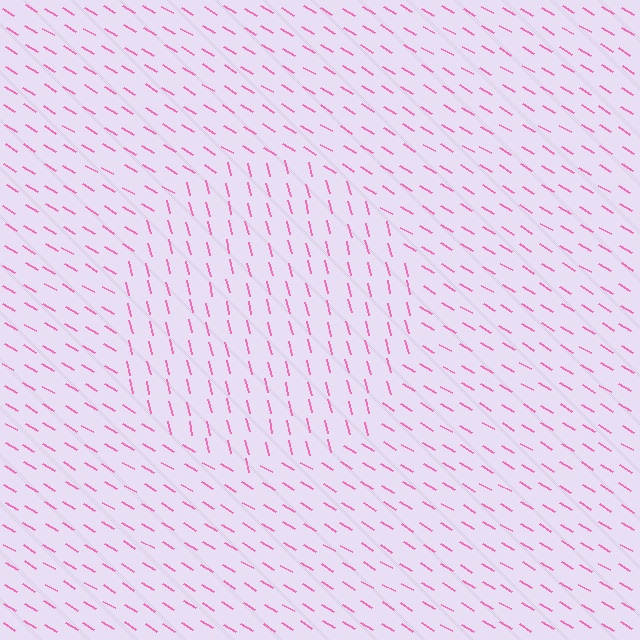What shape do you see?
I see a circle.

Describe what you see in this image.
The image is filled with small pink line segments. A circle region in the image has lines oriented differently from the surrounding lines, creating a visible texture boundary.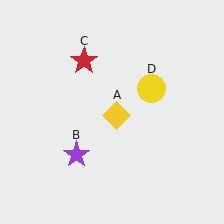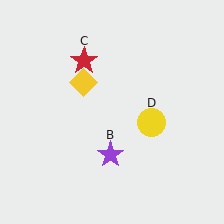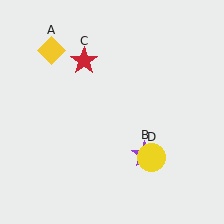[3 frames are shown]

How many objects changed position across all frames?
3 objects changed position: yellow diamond (object A), purple star (object B), yellow circle (object D).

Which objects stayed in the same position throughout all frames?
Red star (object C) remained stationary.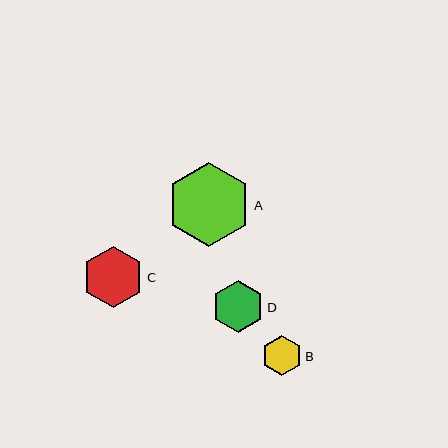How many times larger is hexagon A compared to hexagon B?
Hexagon A is approximately 2.1 times the size of hexagon B.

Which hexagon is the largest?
Hexagon A is the largest with a size of approximately 84 pixels.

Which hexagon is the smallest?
Hexagon B is the smallest with a size of approximately 40 pixels.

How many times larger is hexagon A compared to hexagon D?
Hexagon A is approximately 1.6 times the size of hexagon D.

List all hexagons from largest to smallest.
From largest to smallest: A, C, D, B.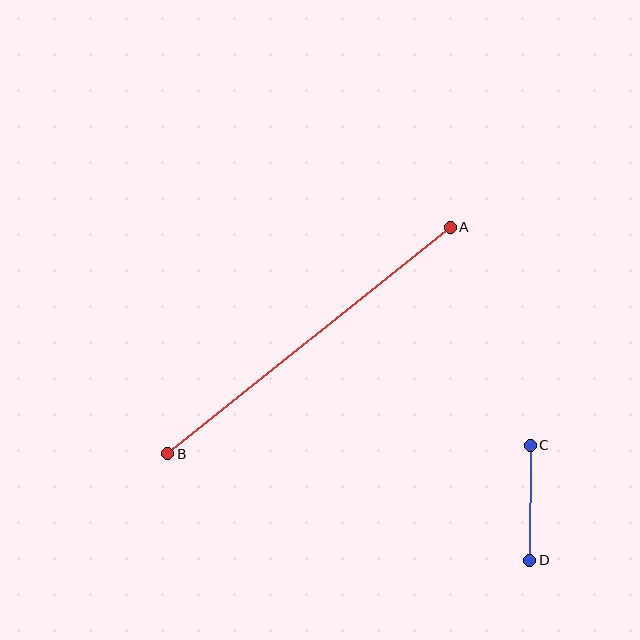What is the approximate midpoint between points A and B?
The midpoint is at approximately (309, 341) pixels.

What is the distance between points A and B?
The distance is approximately 362 pixels.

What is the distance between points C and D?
The distance is approximately 115 pixels.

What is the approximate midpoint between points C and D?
The midpoint is at approximately (530, 503) pixels.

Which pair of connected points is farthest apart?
Points A and B are farthest apart.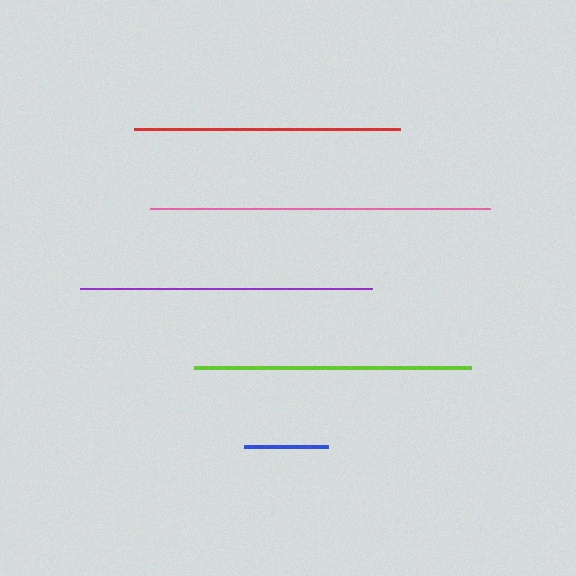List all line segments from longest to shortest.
From longest to shortest: pink, purple, lime, red, blue.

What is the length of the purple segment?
The purple segment is approximately 291 pixels long.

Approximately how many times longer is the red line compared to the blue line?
The red line is approximately 3.2 times the length of the blue line.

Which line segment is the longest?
The pink line is the longest at approximately 340 pixels.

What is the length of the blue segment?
The blue segment is approximately 84 pixels long.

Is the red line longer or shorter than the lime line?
The lime line is longer than the red line.